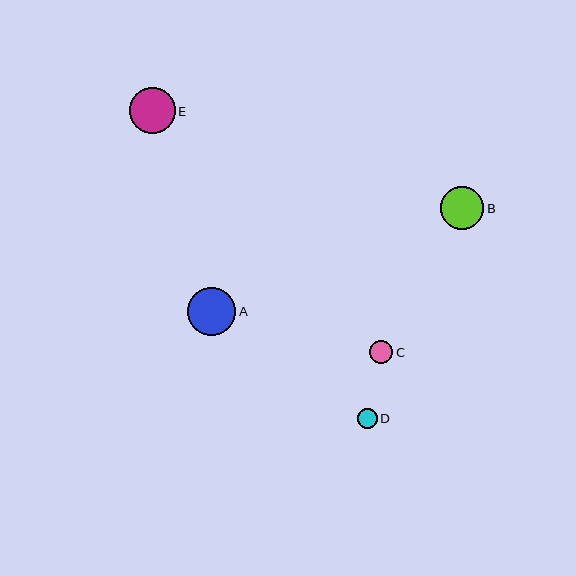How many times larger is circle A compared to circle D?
Circle A is approximately 2.4 times the size of circle D.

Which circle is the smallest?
Circle D is the smallest with a size of approximately 20 pixels.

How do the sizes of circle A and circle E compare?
Circle A and circle E are approximately the same size.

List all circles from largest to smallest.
From largest to smallest: A, E, B, C, D.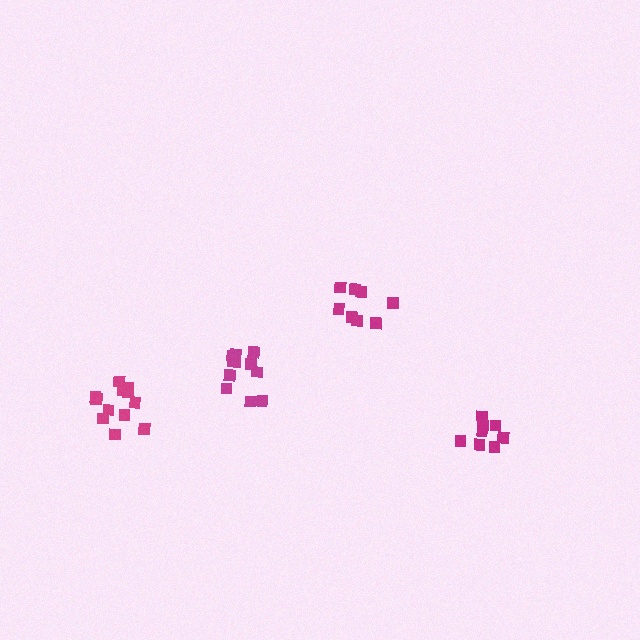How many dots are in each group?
Group 1: 12 dots, Group 2: 8 dots, Group 3: 8 dots, Group 4: 11 dots (39 total).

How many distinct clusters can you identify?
There are 4 distinct clusters.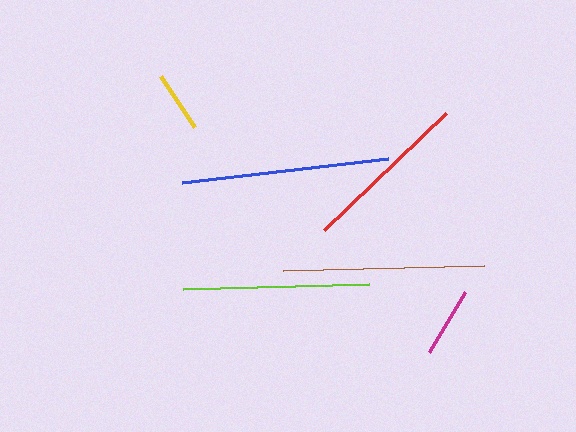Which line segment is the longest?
The blue line is the longest at approximately 207 pixels.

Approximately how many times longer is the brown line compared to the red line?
The brown line is approximately 1.2 times the length of the red line.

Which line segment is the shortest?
The yellow line is the shortest at approximately 61 pixels.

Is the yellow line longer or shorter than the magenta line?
The magenta line is longer than the yellow line.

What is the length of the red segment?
The red segment is approximately 168 pixels long.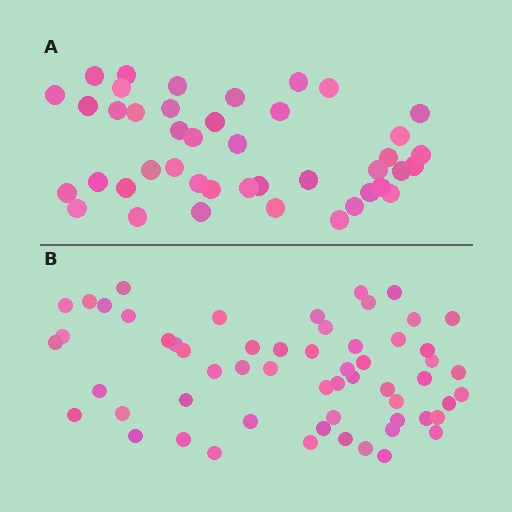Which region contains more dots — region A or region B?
Region B (the bottom region) has more dots.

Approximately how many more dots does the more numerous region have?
Region B has approximately 15 more dots than region A.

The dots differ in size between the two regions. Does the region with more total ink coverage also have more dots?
No. Region A has more total ink coverage because its dots are larger, but region B actually contains more individual dots. Total area can be misleading — the number of items is what matters here.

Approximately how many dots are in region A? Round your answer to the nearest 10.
About 40 dots. (The exact count is 43, which rounds to 40.)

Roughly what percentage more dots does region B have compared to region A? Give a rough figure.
About 35% more.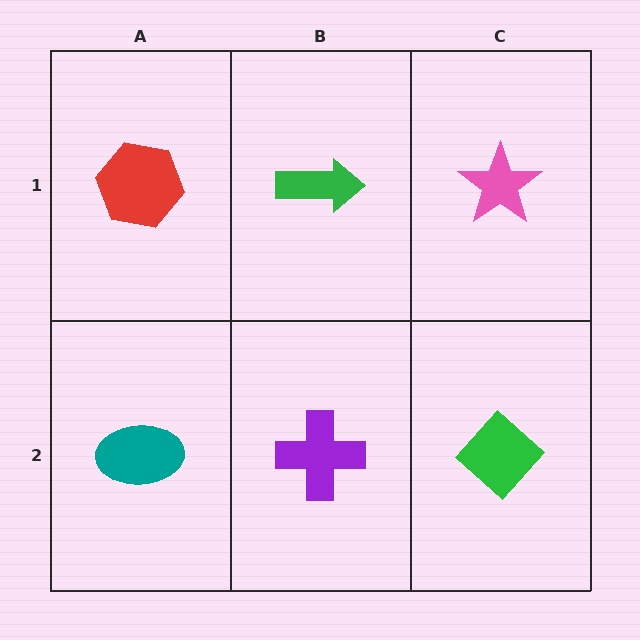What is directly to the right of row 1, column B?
A pink star.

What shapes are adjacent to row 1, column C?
A green diamond (row 2, column C), a green arrow (row 1, column B).